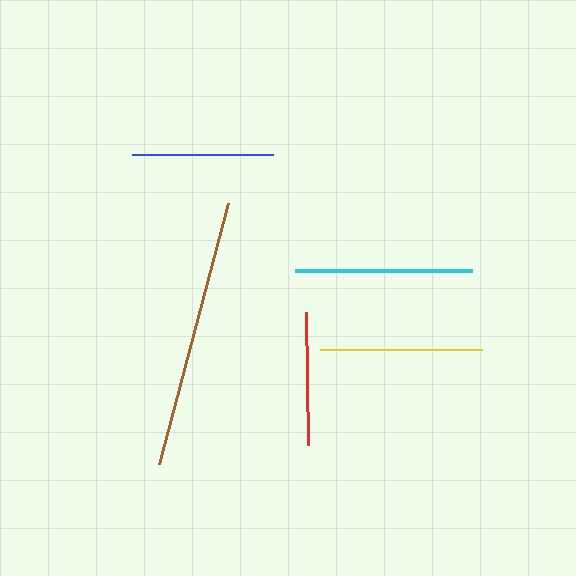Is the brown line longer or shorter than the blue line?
The brown line is longer than the blue line.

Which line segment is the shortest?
The red line is the shortest at approximately 133 pixels.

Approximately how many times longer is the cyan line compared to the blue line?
The cyan line is approximately 1.3 times the length of the blue line.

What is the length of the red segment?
The red segment is approximately 133 pixels long.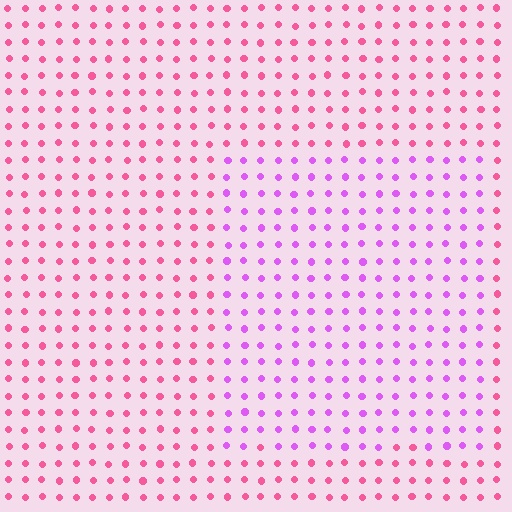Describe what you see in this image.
The image is filled with small pink elements in a uniform arrangement. A rectangle-shaped region is visible where the elements are tinted to a slightly different hue, forming a subtle color boundary.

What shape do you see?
I see a rectangle.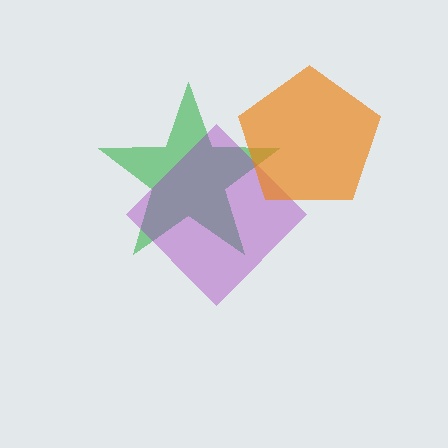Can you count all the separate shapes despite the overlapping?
Yes, there are 3 separate shapes.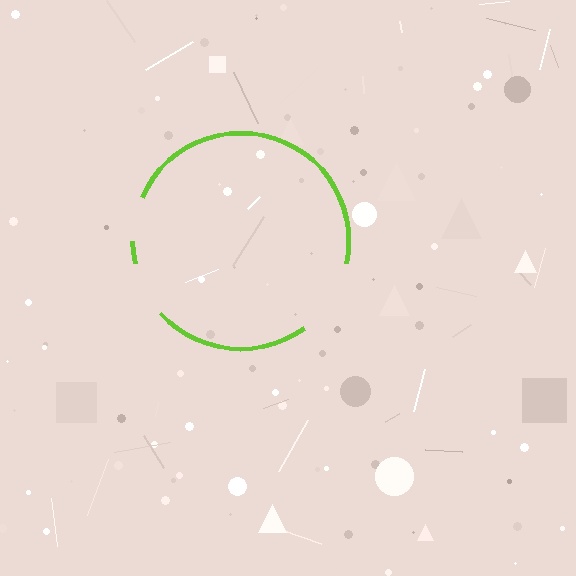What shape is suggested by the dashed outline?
The dashed outline suggests a circle.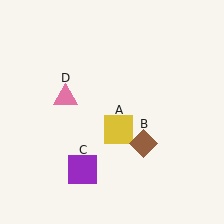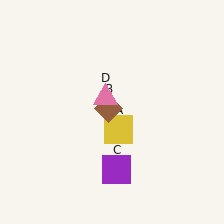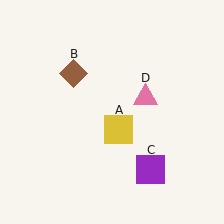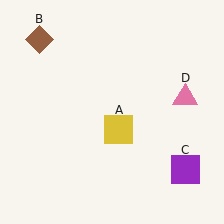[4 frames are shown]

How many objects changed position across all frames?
3 objects changed position: brown diamond (object B), purple square (object C), pink triangle (object D).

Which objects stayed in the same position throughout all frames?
Yellow square (object A) remained stationary.